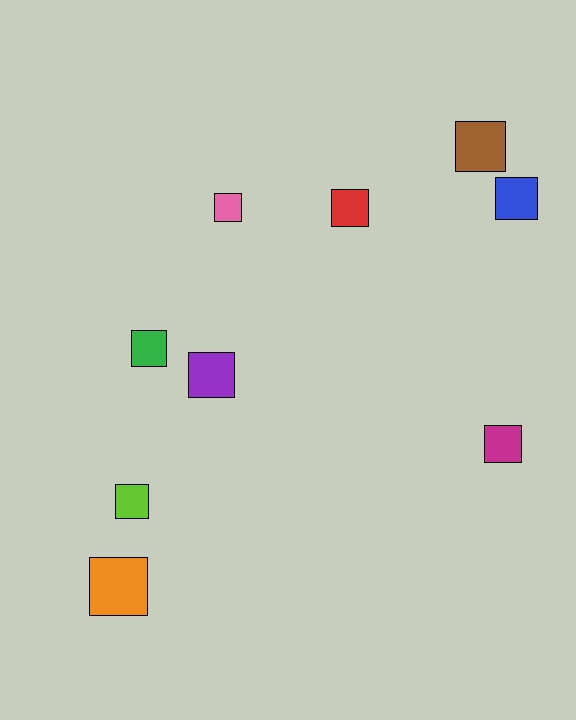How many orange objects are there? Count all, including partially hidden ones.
There is 1 orange object.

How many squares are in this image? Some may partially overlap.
There are 9 squares.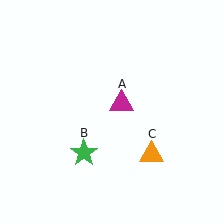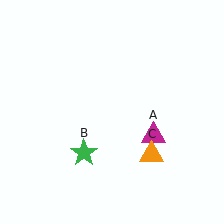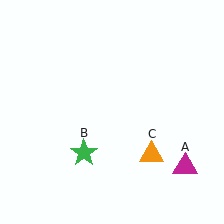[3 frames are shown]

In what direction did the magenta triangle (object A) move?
The magenta triangle (object A) moved down and to the right.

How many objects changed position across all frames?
1 object changed position: magenta triangle (object A).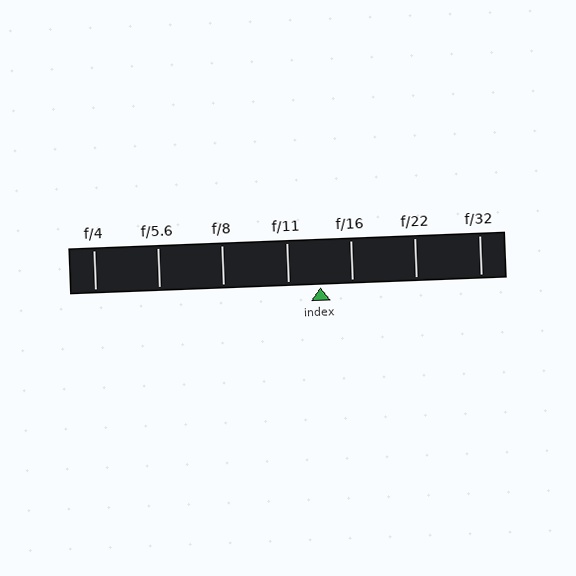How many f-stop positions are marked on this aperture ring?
There are 7 f-stop positions marked.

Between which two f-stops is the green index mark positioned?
The index mark is between f/11 and f/16.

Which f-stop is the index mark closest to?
The index mark is closest to f/16.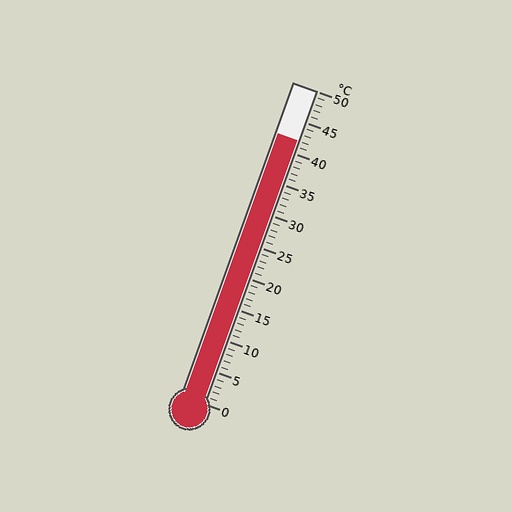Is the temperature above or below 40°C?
The temperature is above 40°C.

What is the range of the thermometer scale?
The thermometer scale ranges from 0°C to 50°C.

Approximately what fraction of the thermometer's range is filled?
The thermometer is filled to approximately 85% of its range.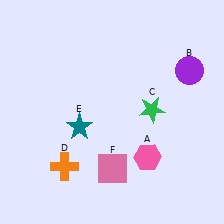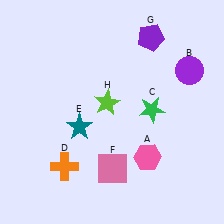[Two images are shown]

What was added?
A purple pentagon (G), a lime star (H) were added in Image 2.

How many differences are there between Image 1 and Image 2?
There are 2 differences between the two images.